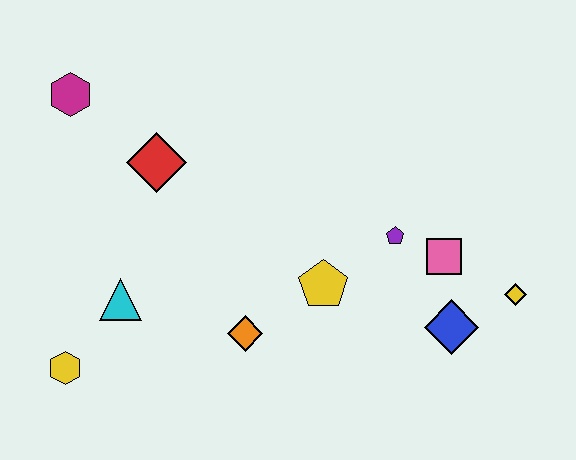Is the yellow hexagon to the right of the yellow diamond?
No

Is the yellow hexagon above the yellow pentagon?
No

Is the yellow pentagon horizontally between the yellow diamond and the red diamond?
Yes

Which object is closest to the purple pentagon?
The pink square is closest to the purple pentagon.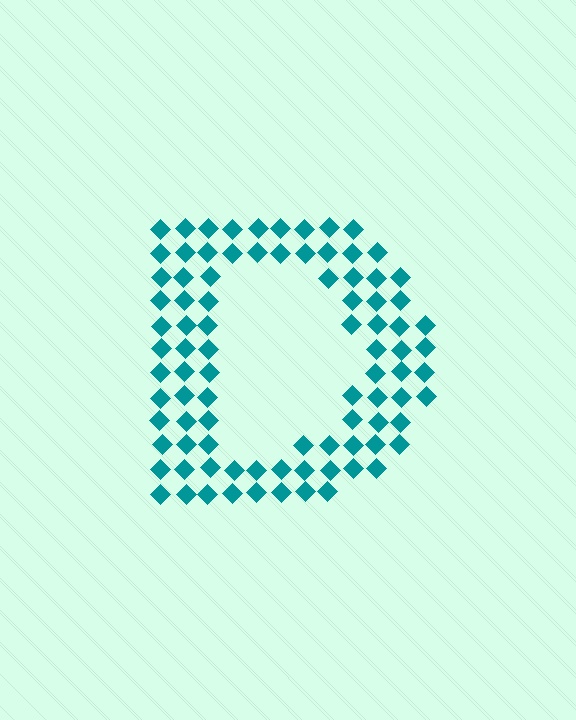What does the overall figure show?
The overall figure shows the letter D.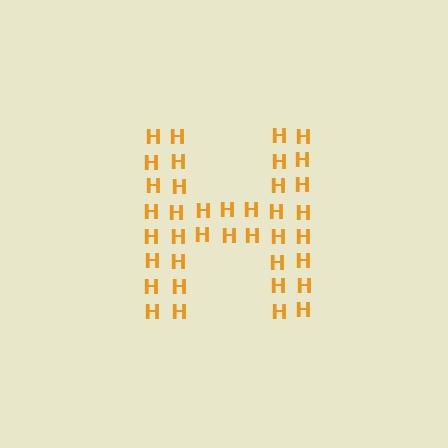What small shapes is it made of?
It is made of small letter H's.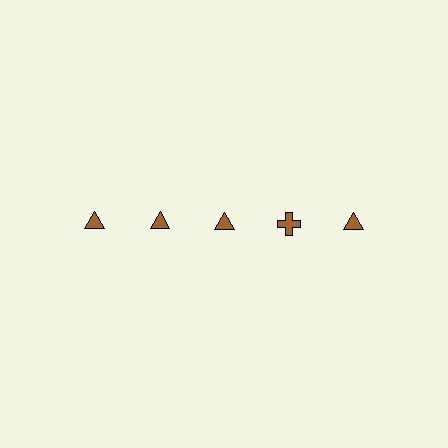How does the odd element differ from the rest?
It has a different shape: cross instead of triangle.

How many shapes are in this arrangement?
There are 5 shapes arranged in a grid pattern.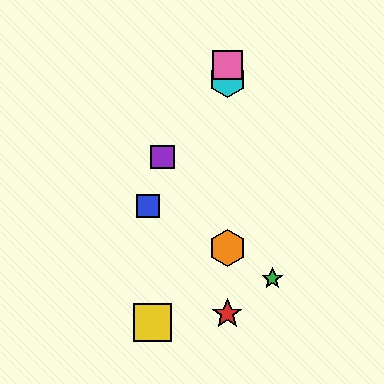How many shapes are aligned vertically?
4 shapes (the red star, the orange hexagon, the cyan hexagon, the pink square) are aligned vertically.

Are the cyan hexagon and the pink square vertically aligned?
Yes, both are at x≈227.